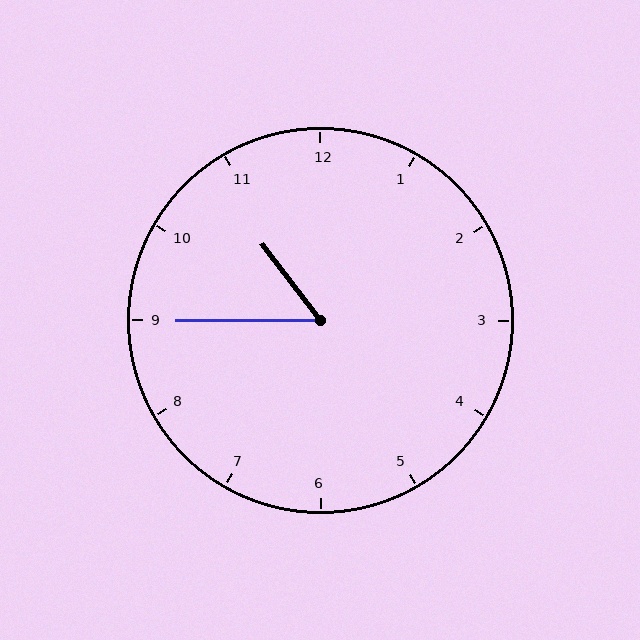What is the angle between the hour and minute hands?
Approximately 52 degrees.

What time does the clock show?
10:45.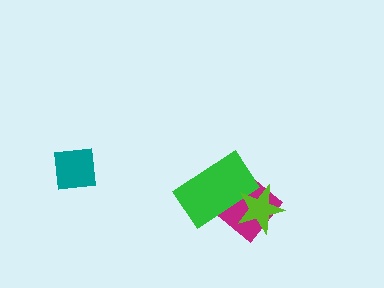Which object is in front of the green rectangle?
The lime star is in front of the green rectangle.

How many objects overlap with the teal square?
0 objects overlap with the teal square.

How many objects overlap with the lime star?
2 objects overlap with the lime star.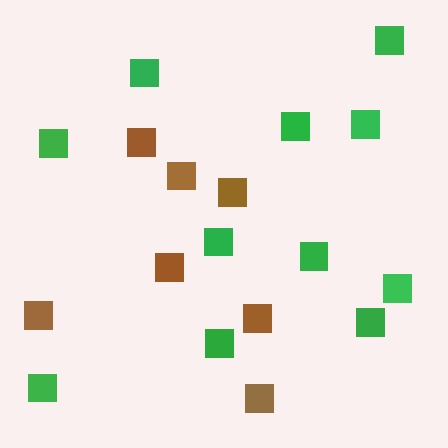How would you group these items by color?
There are 2 groups: one group of green squares (11) and one group of brown squares (7).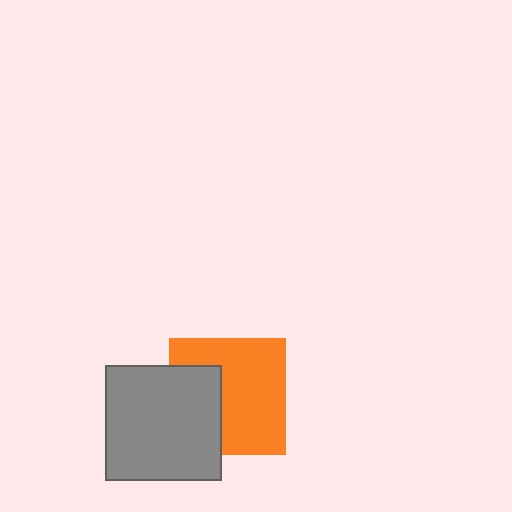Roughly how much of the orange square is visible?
Most of it is visible (roughly 66%).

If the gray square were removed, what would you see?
You would see the complete orange square.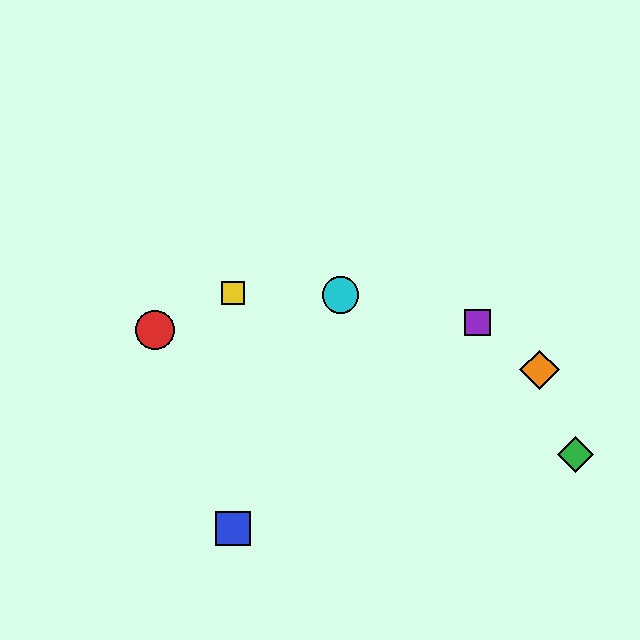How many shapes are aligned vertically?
2 shapes (the blue square, the yellow square) are aligned vertically.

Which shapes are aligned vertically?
The blue square, the yellow square are aligned vertically.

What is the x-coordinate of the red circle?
The red circle is at x≈155.